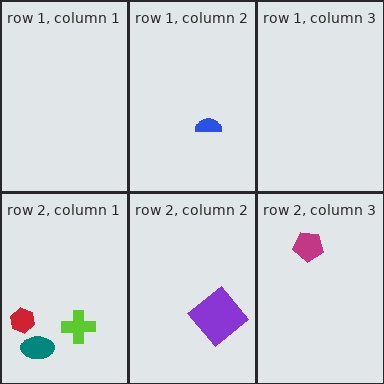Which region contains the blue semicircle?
The row 1, column 2 region.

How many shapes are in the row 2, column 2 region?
1.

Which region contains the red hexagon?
The row 2, column 1 region.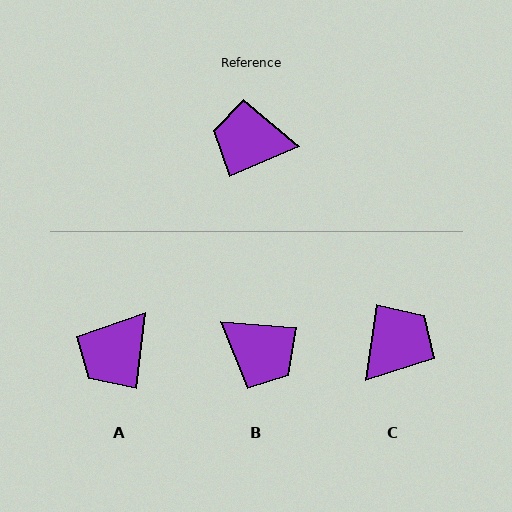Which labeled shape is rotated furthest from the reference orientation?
B, about 152 degrees away.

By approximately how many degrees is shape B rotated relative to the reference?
Approximately 152 degrees counter-clockwise.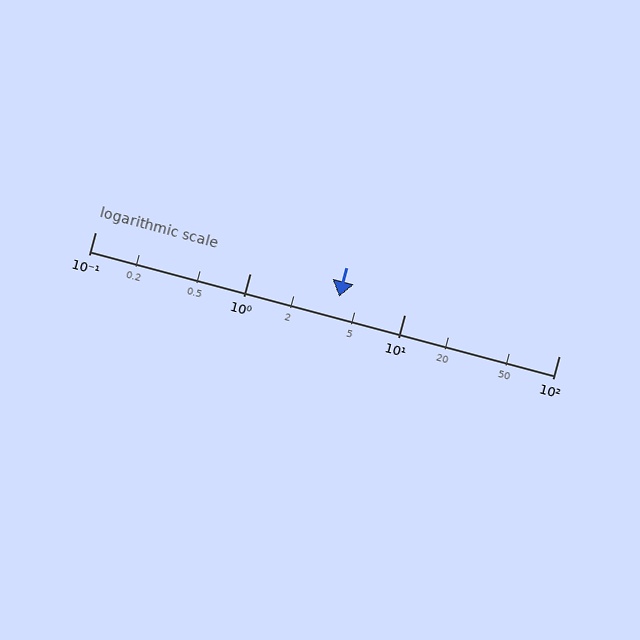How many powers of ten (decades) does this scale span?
The scale spans 3 decades, from 0.1 to 100.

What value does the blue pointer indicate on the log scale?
The pointer indicates approximately 3.8.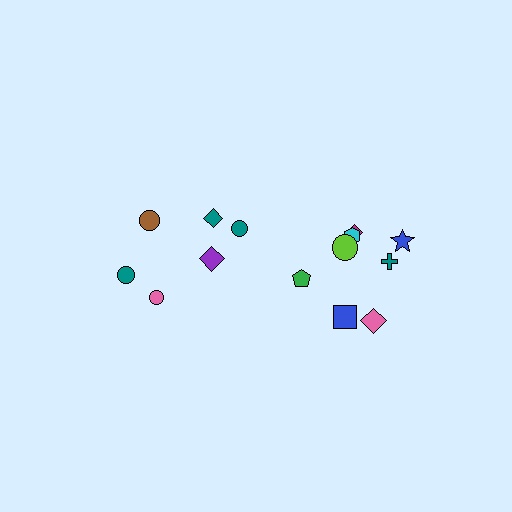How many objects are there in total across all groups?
There are 14 objects.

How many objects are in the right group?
There are 8 objects.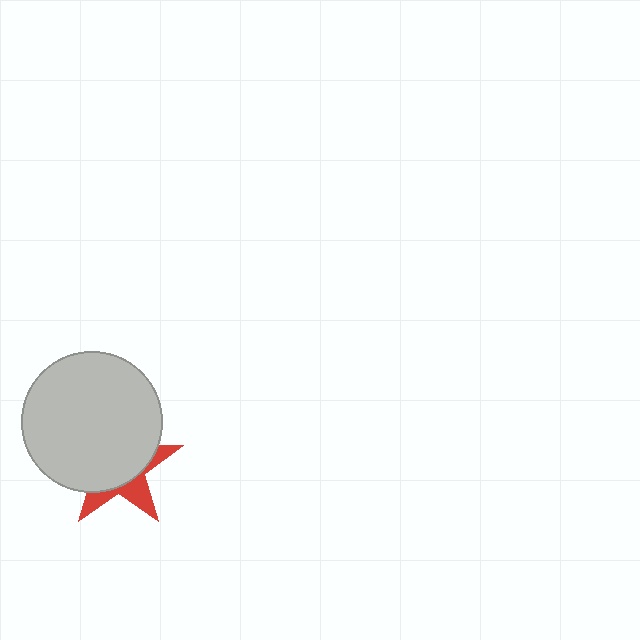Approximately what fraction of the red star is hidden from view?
Roughly 68% of the red star is hidden behind the light gray circle.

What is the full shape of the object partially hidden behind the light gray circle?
The partially hidden object is a red star.